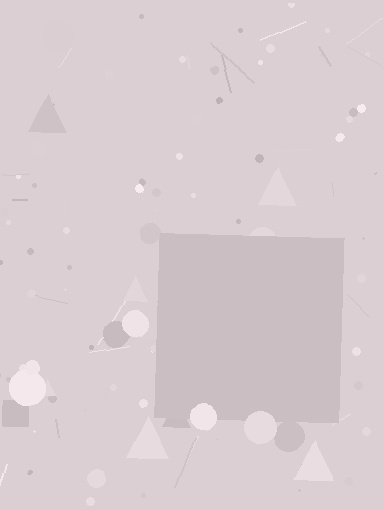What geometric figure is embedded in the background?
A square is embedded in the background.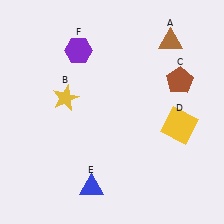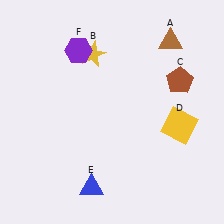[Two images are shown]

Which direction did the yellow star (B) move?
The yellow star (B) moved up.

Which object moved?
The yellow star (B) moved up.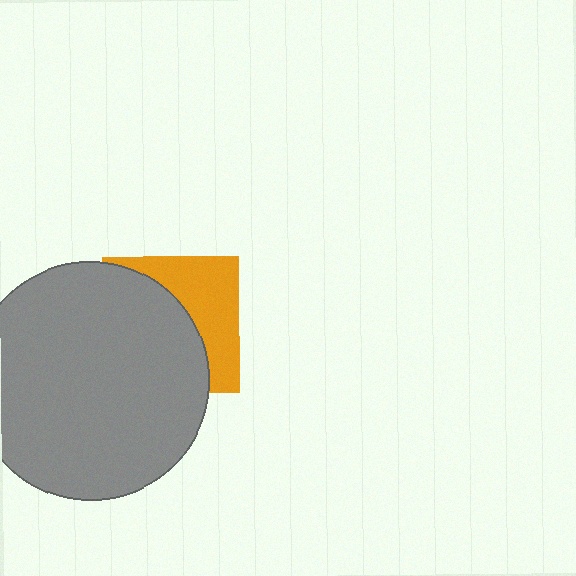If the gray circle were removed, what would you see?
You would see the complete orange square.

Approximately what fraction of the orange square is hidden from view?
Roughly 59% of the orange square is hidden behind the gray circle.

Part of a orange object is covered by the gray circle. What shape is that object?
It is a square.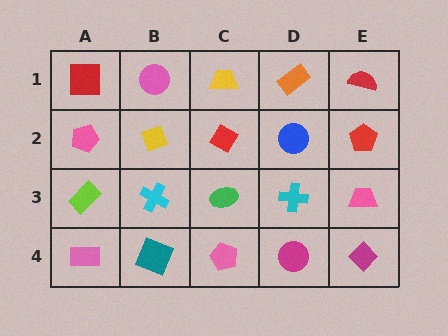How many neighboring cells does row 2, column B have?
4.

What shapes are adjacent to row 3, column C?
A red diamond (row 2, column C), a pink pentagon (row 4, column C), a cyan cross (row 3, column B), a cyan cross (row 3, column D).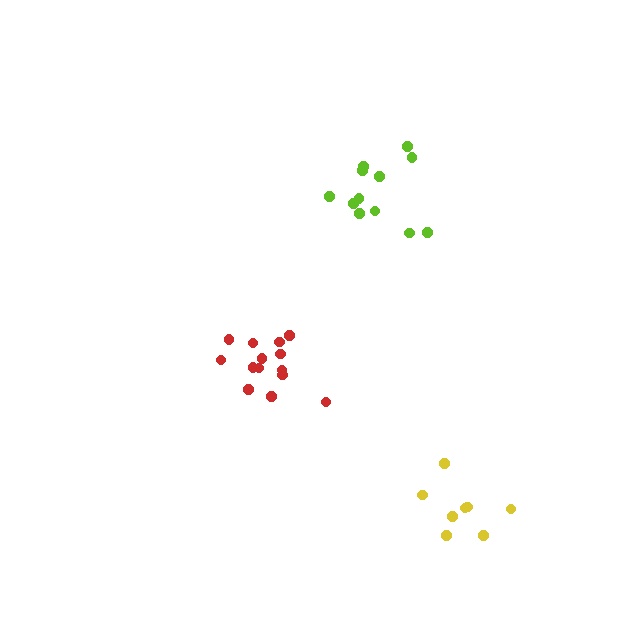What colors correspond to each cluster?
The clusters are colored: red, lime, yellow.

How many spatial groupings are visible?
There are 3 spatial groupings.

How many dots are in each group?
Group 1: 14 dots, Group 2: 12 dots, Group 3: 8 dots (34 total).